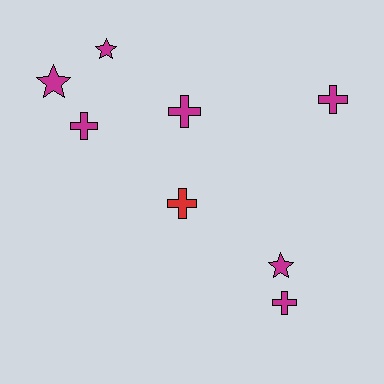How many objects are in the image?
There are 8 objects.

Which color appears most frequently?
Magenta, with 7 objects.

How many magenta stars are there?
There are 3 magenta stars.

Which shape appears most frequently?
Cross, with 5 objects.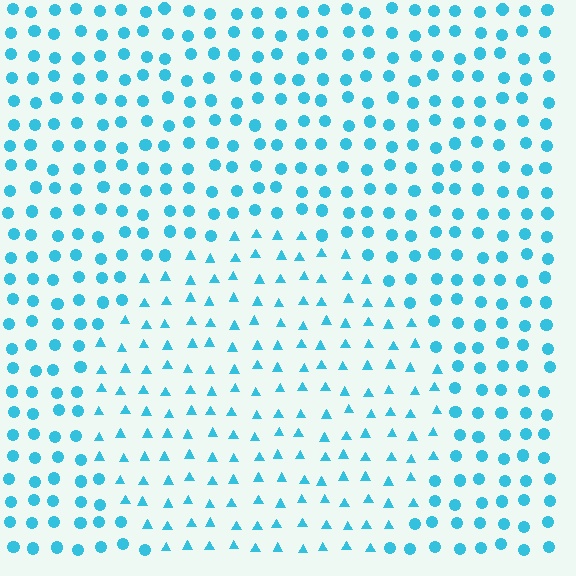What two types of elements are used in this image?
The image uses triangles inside the circle region and circles outside it.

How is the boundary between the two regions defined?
The boundary is defined by a change in element shape: triangles inside vs. circles outside. All elements share the same color and spacing.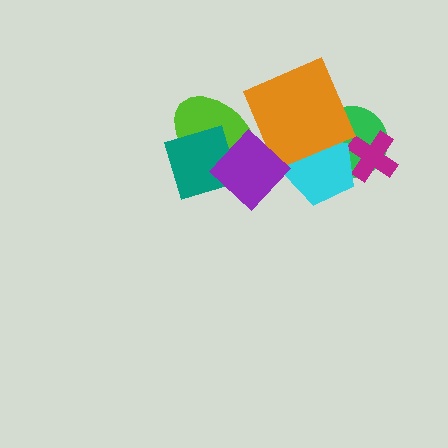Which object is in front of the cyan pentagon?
The orange square is in front of the cyan pentagon.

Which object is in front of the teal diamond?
The purple diamond is in front of the teal diamond.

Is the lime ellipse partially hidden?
Yes, it is partially covered by another shape.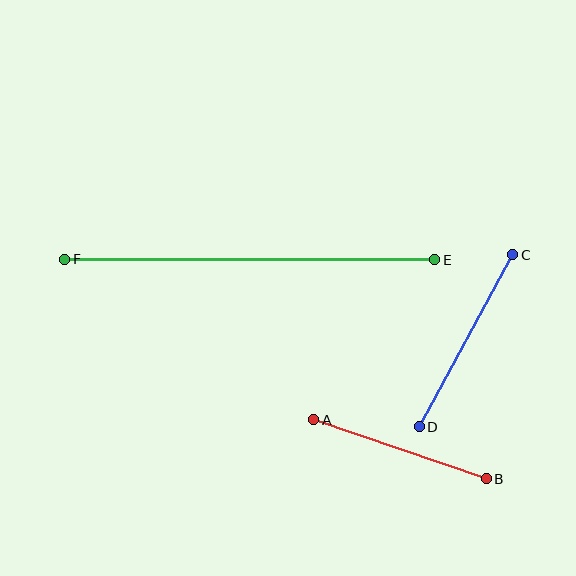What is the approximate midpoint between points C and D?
The midpoint is at approximately (466, 341) pixels.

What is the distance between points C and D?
The distance is approximately 196 pixels.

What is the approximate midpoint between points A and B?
The midpoint is at approximately (400, 449) pixels.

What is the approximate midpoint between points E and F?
The midpoint is at approximately (250, 259) pixels.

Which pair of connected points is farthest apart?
Points E and F are farthest apart.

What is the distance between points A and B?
The distance is approximately 182 pixels.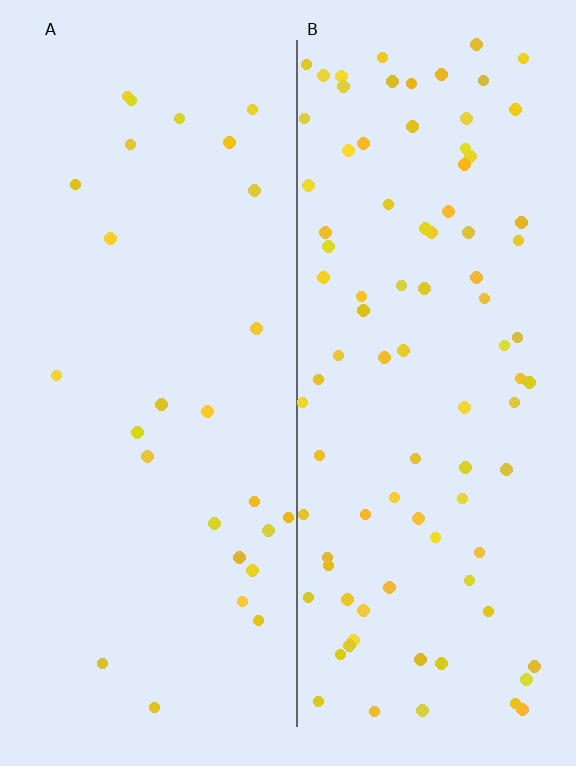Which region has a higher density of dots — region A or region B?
B (the right).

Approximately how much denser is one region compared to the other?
Approximately 3.4× — region B over region A.